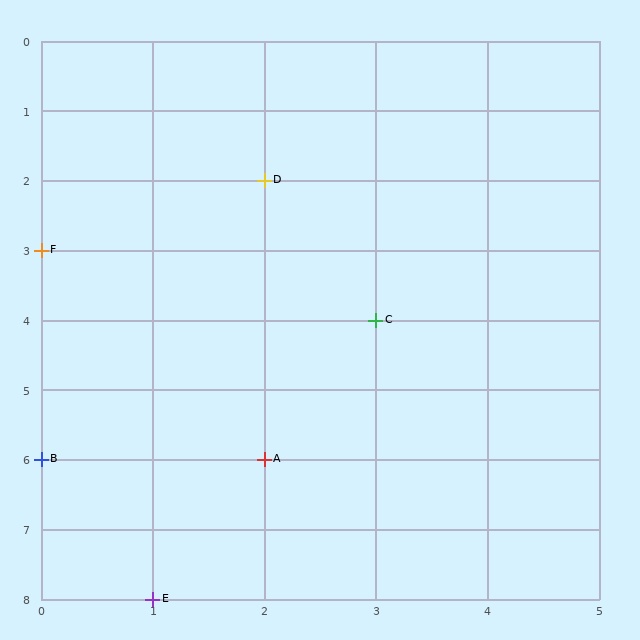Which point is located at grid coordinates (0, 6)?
Point B is at (0, 6).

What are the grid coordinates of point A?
Point A is at grid coordinates (2, 6).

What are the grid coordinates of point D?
Point D is at grid coordinates (2, 2).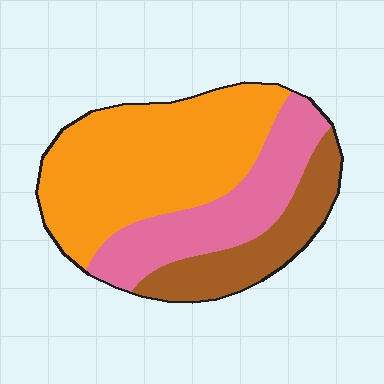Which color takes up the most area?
Orange, at roughly 50%.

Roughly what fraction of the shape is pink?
Pink covers around 30% of the shape.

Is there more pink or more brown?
Pink.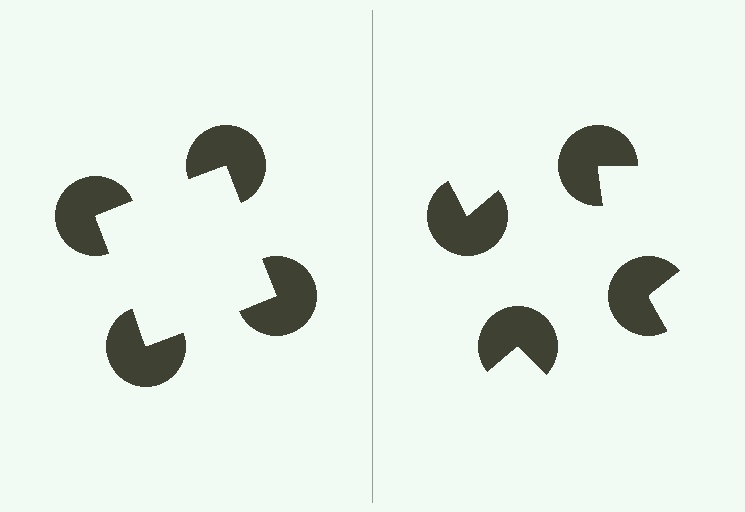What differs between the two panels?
The pac-man discs are positioned identically on both sides; only the wedge orientations differ. On the left they align to a square; on the right they are misaligned.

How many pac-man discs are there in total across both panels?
8 — 4 on each side.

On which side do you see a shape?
An illusory square appears on the left side. On the right side the wedge cuts are rotated, so no coherent shape forms.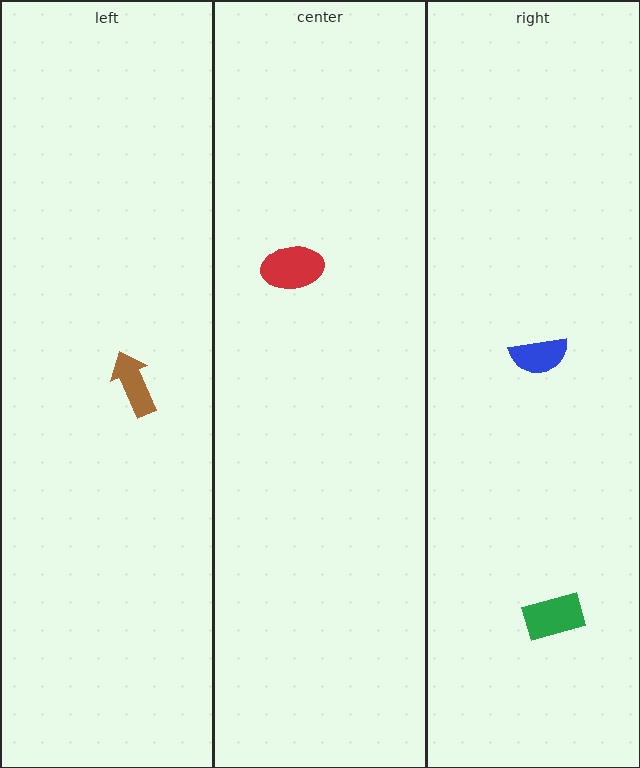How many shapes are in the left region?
1.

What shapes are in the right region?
The blue semicircle, the green rectangle.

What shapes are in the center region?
The red ellipse.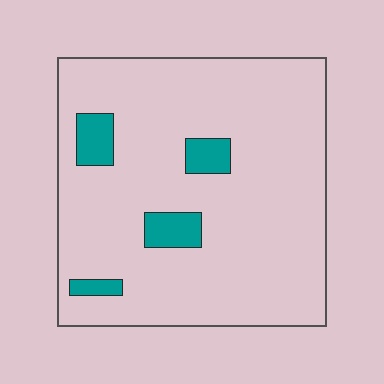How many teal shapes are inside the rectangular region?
4.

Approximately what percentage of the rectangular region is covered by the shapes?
Approximately 10%.